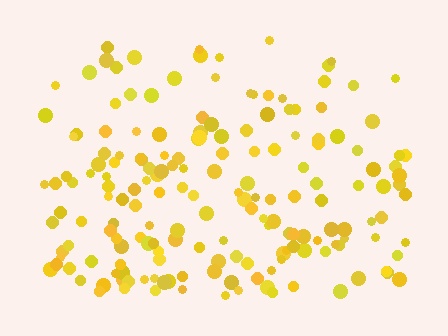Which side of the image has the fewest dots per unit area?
The top.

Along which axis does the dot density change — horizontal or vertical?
Vertical.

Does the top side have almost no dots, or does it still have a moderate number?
Still a moderate number, just noticeably fewer than the bottom.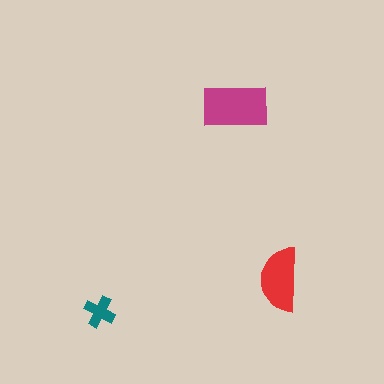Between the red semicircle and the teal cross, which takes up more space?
The red semicircle.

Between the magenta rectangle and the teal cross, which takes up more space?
The magenta rectangle.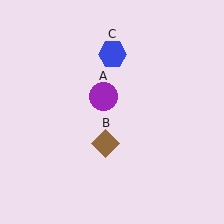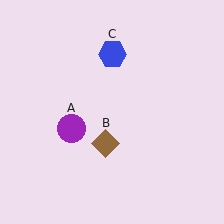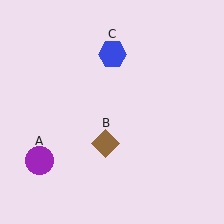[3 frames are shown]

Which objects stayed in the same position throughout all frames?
Brown diamond (object B) and blue hexagon (object C) remained stationary.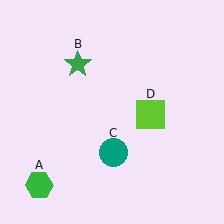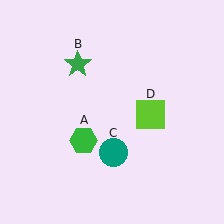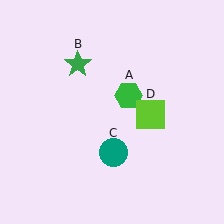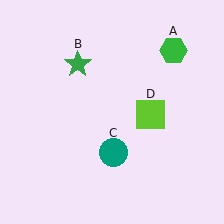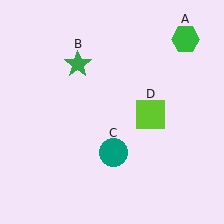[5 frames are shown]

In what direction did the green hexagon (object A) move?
The green hexagon (object A) moved up and to the right.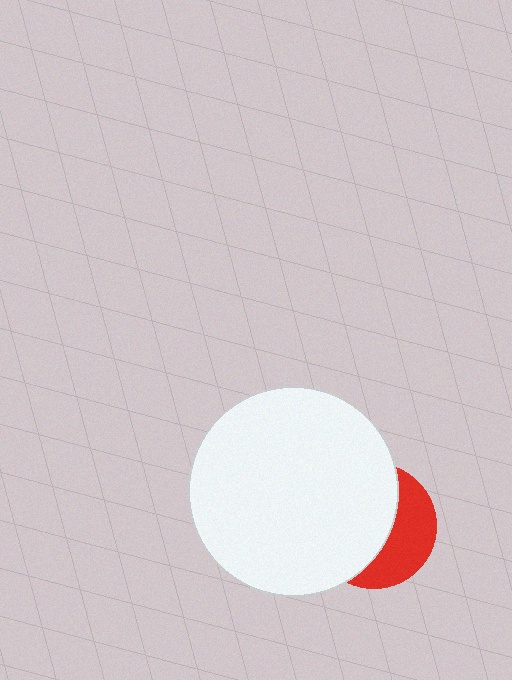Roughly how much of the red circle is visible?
A small part of it is visible (roughly 39%).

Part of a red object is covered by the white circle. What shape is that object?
It is a circle.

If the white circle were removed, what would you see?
You would see the complete red circle.